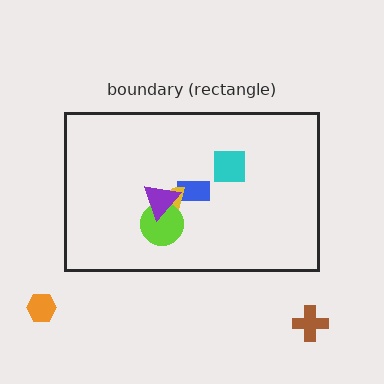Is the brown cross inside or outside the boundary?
Outside.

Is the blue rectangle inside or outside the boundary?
Inside.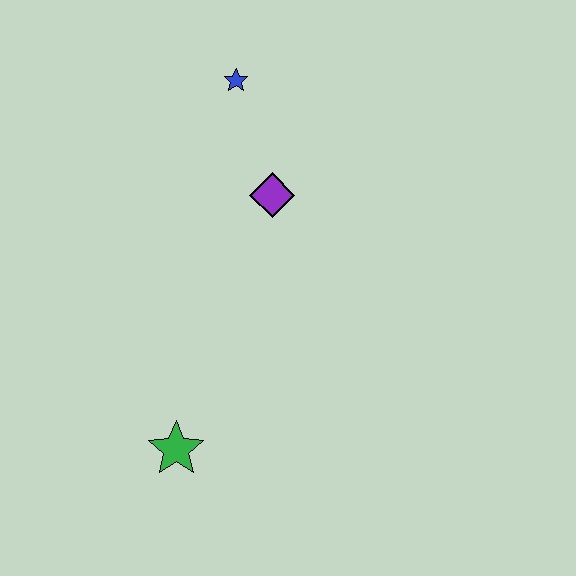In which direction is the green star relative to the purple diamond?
The green star is below the purple diamond.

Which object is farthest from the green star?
The blue star is farthest from the green star.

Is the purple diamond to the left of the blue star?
No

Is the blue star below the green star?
No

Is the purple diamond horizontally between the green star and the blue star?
No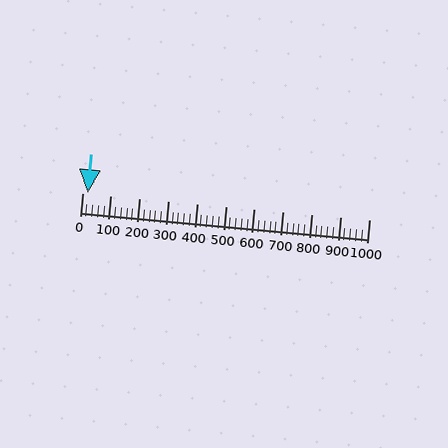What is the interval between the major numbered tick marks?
The major tick marks are spaced 100 units apart.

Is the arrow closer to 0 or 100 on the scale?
The arrow is closer to 0.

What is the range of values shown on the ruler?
The ruler shows values from 0 to 1000.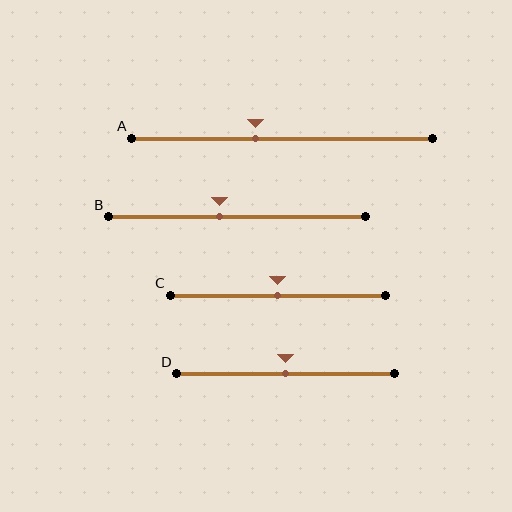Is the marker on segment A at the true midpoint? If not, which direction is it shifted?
No, the marker on segment A is shifted to the left by about 9% of the segment length.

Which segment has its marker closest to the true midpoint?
Segment C has its marker closest to the true midpoint.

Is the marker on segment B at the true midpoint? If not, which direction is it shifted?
No, the marker on segment B is shifted to the left by about 7% of the segment length.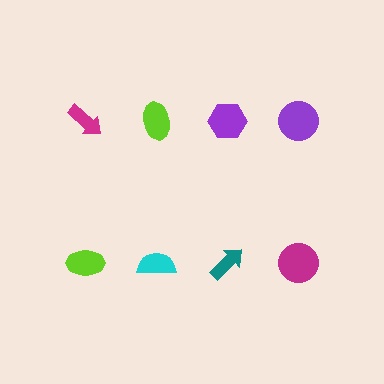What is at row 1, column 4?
A purple circle.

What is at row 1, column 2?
A lime ellipse.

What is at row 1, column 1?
A magenta arrow.